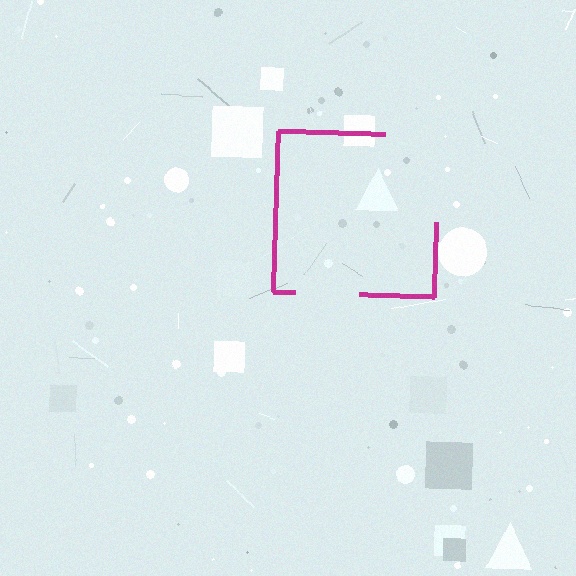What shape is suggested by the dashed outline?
The dashed outline suggests a square.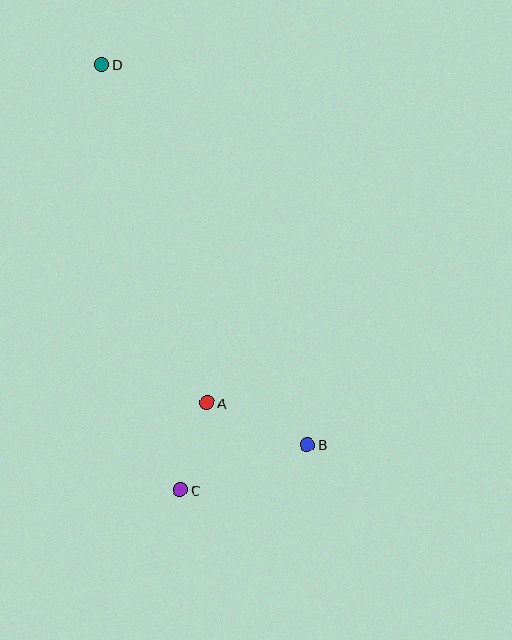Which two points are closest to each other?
Points A and C are closest to each other.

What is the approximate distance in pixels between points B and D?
The distance between B and D is approximately 432 pixels.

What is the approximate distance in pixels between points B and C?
The distance between B and C is approximately 135 pixels.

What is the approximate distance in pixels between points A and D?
The distance between A and D is approximately 354 pixels.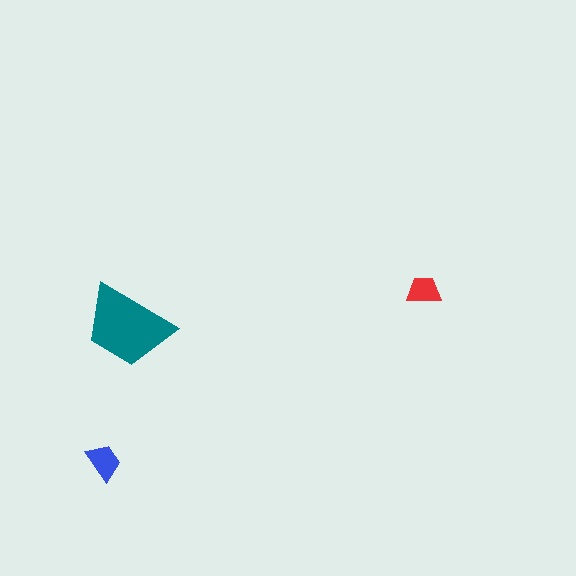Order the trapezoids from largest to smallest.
the teal one, the blue one, the red one.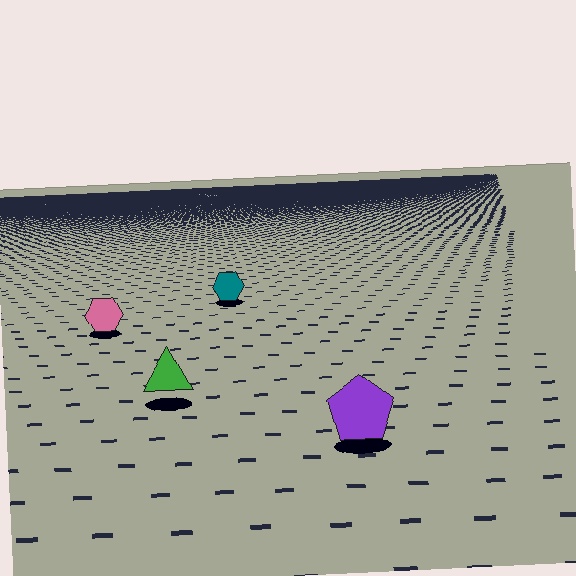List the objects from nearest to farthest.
From nearest to farthest: the purple pentagon, the green triangle, the pink hexagon, the teal hexagon.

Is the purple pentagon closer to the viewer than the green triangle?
Yes. The purple pentagon is closer — you can tell from the texture gradient: the ground texture is coarser near it.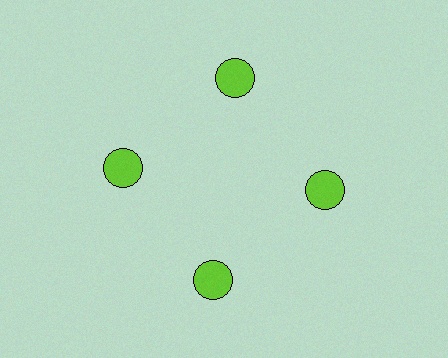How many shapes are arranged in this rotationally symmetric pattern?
There are 4 shapes, arranged in 4 groups of 1.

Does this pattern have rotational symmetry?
Yes, this pattern has 4-fold rotational symmetry. It looks the same after rotating 90 degrees around the center.